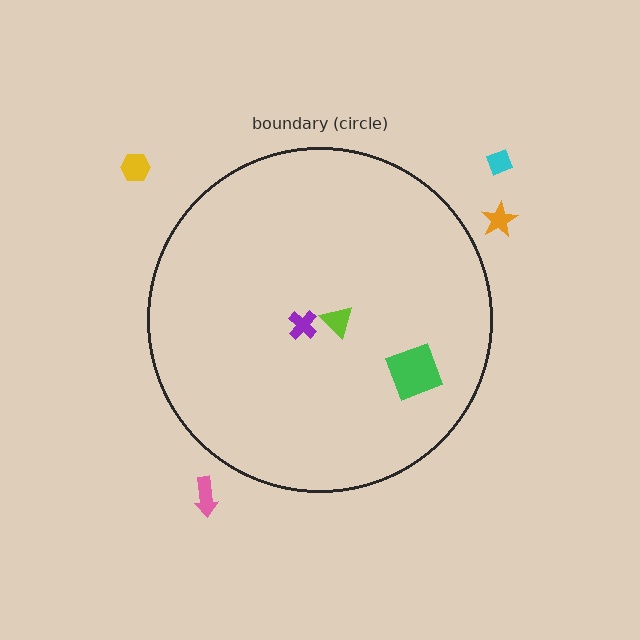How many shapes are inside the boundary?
3 inside, 4 outside.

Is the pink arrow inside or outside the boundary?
Outside.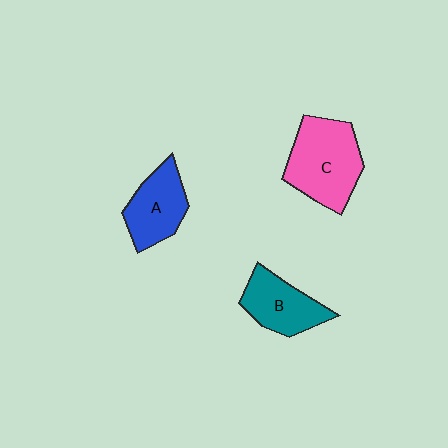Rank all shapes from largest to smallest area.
From largest to smallest: C (pink), B (teal), A (blue).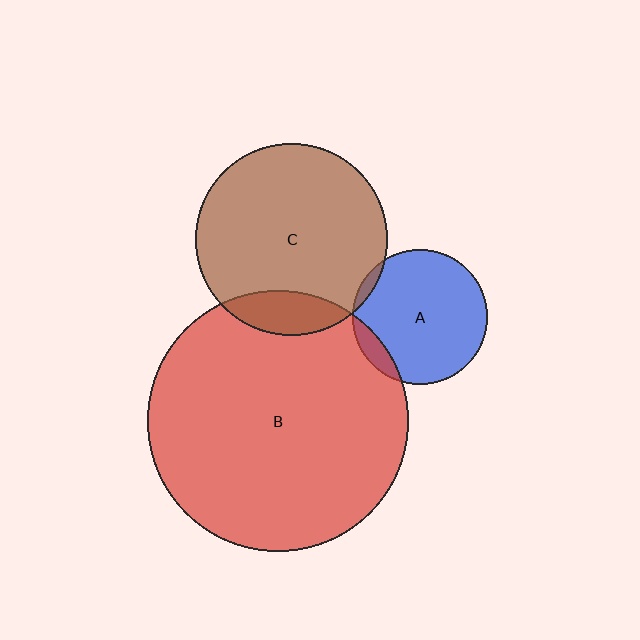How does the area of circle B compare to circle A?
Approximately 3.7 times.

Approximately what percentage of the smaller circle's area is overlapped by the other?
Approximately 5%.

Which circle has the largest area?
Circle B (red).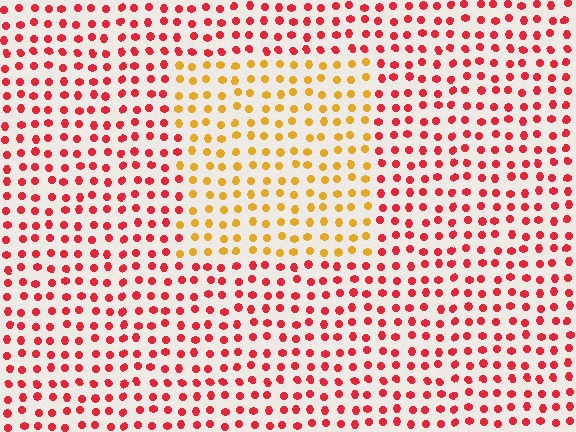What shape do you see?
I see a rectangle.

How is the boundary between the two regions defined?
The boundary is defined purely by a slight shift in hue (about 49 degrees). Spacing, size, and orientation are identical on both sides.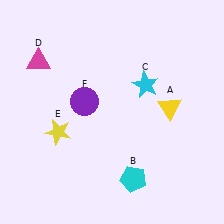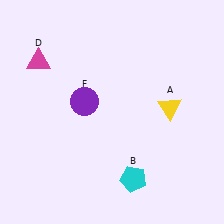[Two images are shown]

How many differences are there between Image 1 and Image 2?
There are 2 differences between the two images.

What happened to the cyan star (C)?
The cyan star (C) was removed in Image 2. It was in the top-right area of Image 1.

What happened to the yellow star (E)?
The yellow star (E) was removed in Image 2. It was in the bottom-left area of Image 1.